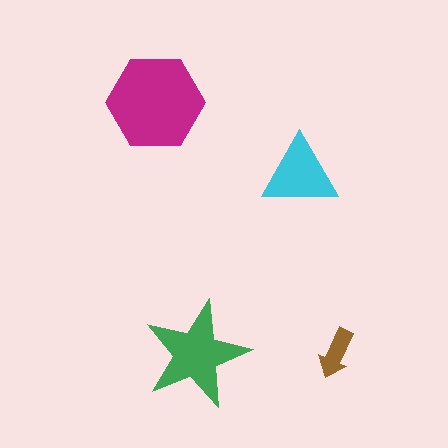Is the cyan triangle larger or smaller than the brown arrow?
Larger.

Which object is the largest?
The magenta hexagon.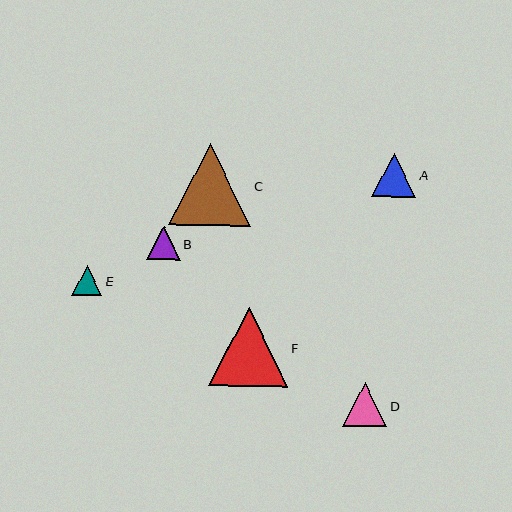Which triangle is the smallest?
Triangle E is the smallest with a size of approximately 30 pixels.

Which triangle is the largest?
Triangle C is the largest with a size of approximately 82 pixels.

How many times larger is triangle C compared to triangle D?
Triangle C is approximately 1.9 times the size of triangle D.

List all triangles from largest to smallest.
From largest to smallest: C, F, A, D, B, E.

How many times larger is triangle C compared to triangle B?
Triangle C is approximately 2.4 times the size of triangle B.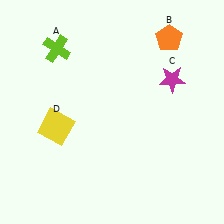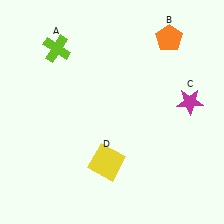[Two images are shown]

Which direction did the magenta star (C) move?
The magenta star (C) moved down.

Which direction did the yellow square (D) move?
The yellow square (D) moved right.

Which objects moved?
The objects that moved are: the magenta star (C), the yellow square (D).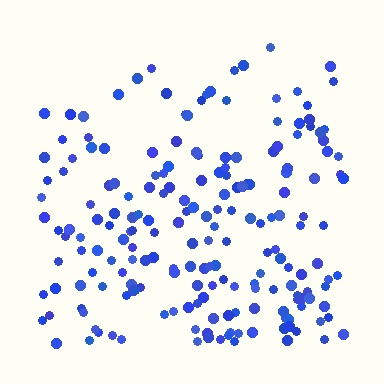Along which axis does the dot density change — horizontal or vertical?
Vertical.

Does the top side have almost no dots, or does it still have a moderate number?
Still a moderate number, just noticeably fewer than the bottom.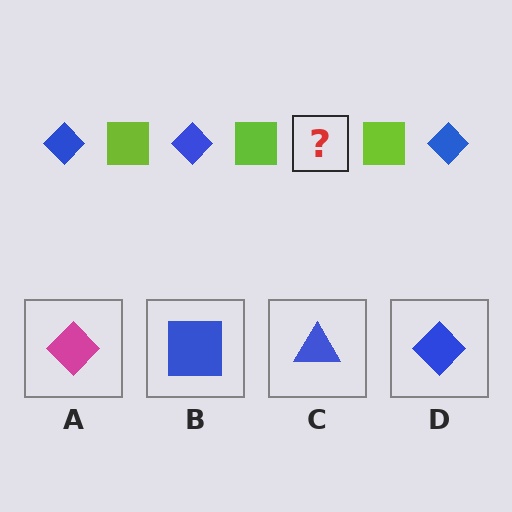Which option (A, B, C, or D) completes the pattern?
D.